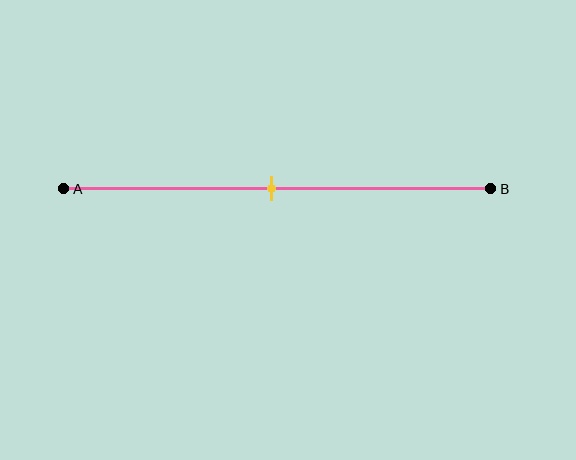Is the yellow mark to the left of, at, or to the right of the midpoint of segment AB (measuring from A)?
The yellow mark is approximately at the midpoint of segment AB.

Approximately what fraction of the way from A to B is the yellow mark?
The yellow mark is approximately 50% of the way from A to B.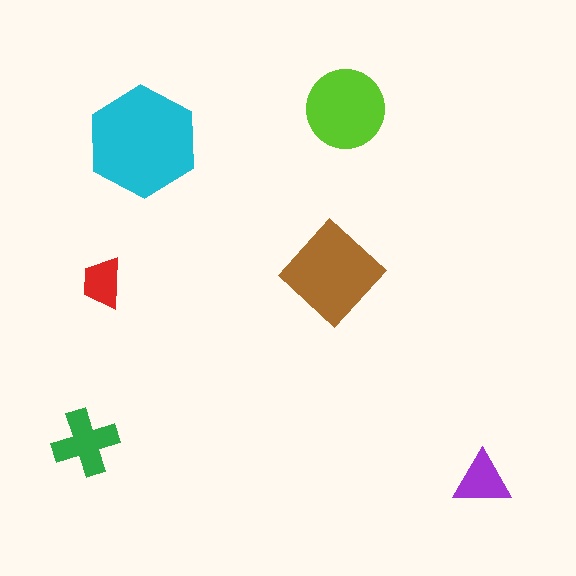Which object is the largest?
The cyan hexagon.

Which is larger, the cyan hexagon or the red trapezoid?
The cyan hexagon.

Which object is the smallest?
The red trapezoid.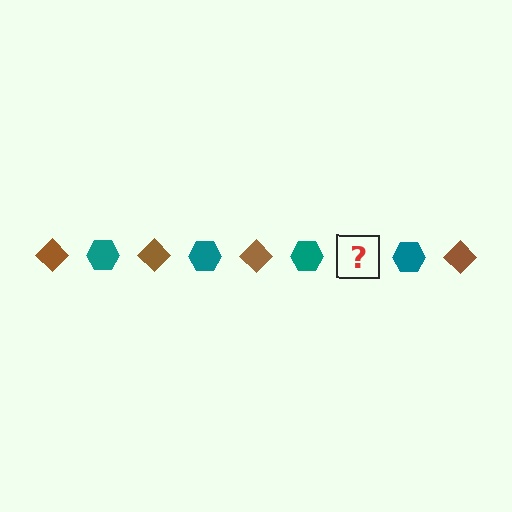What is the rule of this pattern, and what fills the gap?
The rule is that the pattern alternates between brown diamond and teal hexagon. The gap should be filled with a brown diamond.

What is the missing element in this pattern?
The missing element is a brown diamond.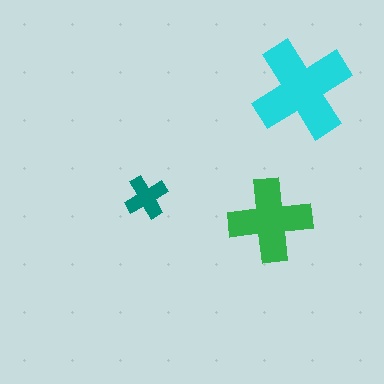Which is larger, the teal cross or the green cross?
The green one.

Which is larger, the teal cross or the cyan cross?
The cyan one.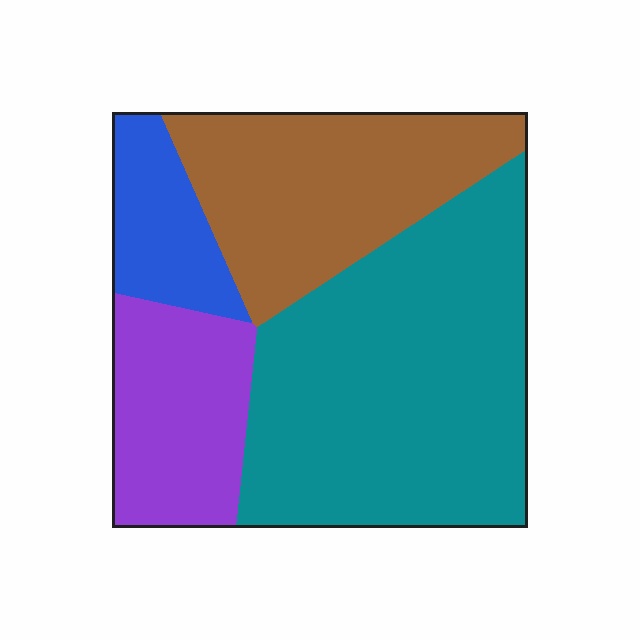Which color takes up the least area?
Blue, at roughly 10%.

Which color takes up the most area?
Teal, at roughly 45%.